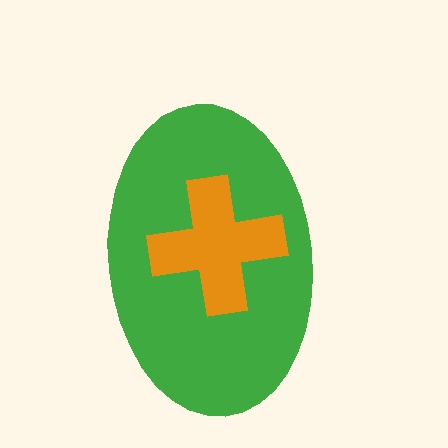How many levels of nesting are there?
2.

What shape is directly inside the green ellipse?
The orange cross.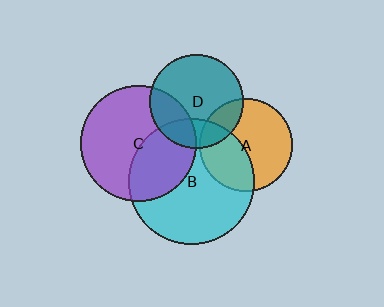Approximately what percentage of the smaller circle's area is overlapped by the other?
Approximately 25%.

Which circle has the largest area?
Circle B (cyan).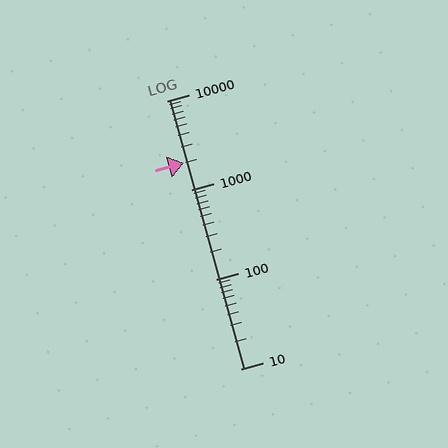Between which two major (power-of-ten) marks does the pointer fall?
The pointer is between 1000 and 10000.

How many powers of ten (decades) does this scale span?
The scale spans 3 decades, from 10 to 10000.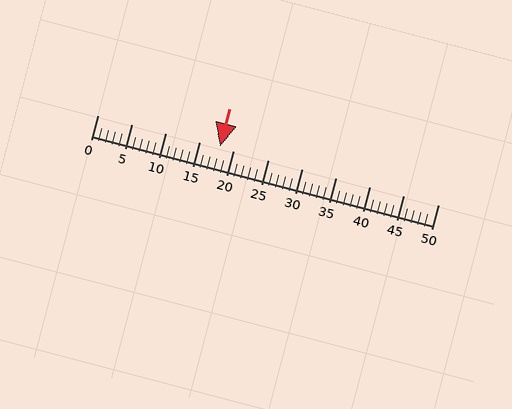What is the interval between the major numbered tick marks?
The major tick marks are spaced 5 units apart.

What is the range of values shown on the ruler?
The ruler shows values from 0 to 50.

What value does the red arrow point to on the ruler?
The red arrow points to approximately 18.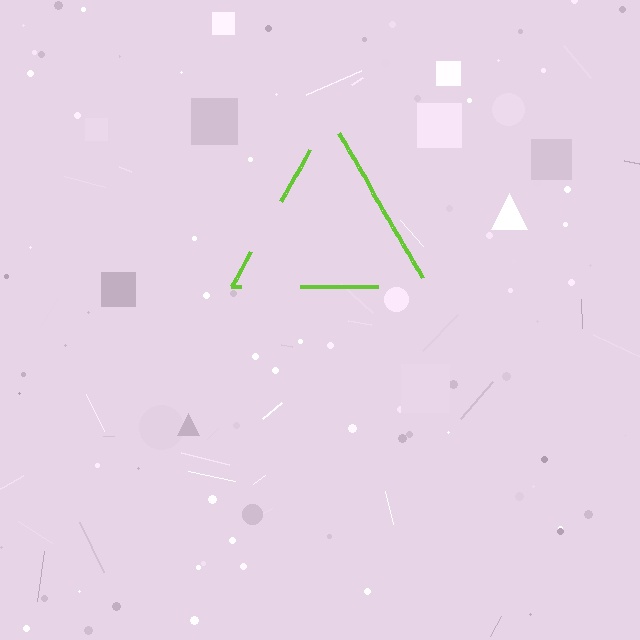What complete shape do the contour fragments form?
The contour fragments form a triangle.